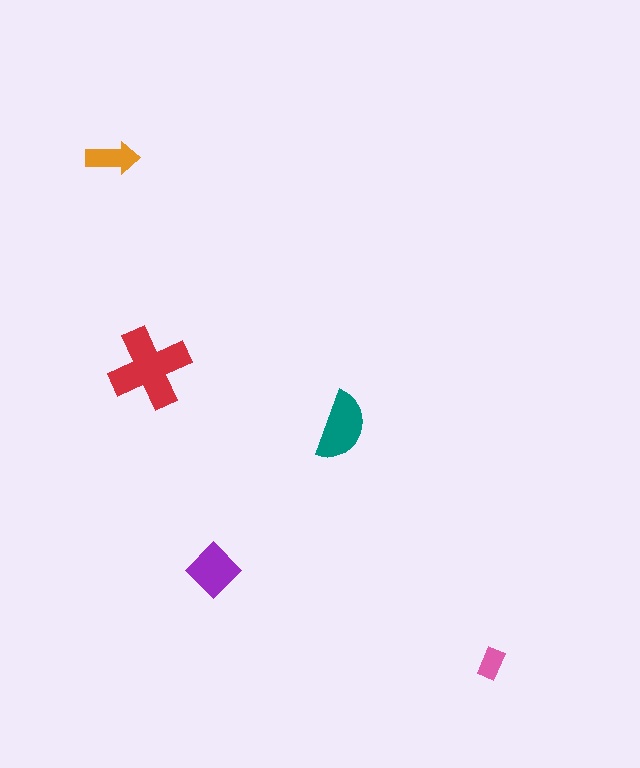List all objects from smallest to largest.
The pink rectangle, the orange arrow, the purple diamond, the teal semicircle, the red cross.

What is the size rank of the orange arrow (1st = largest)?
4th.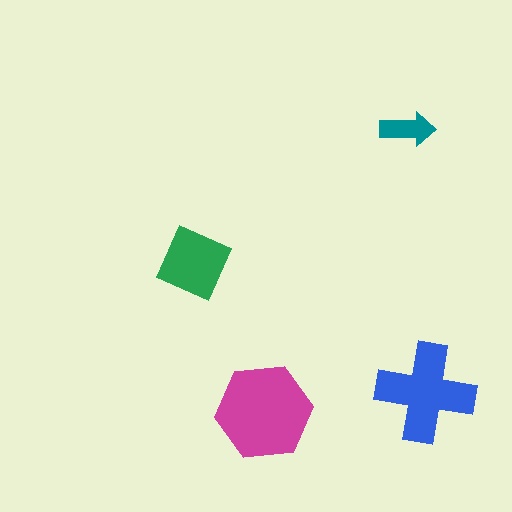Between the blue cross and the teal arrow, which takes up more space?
The blue cross.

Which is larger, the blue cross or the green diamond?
The blue cross.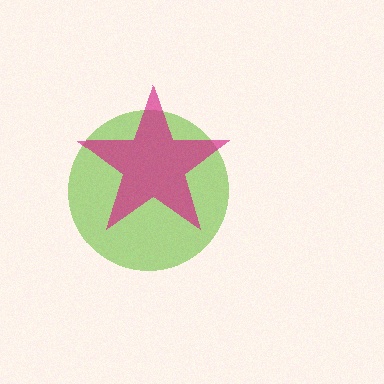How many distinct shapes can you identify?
There are 2 distinct shapes: a lime circle, a magenta star.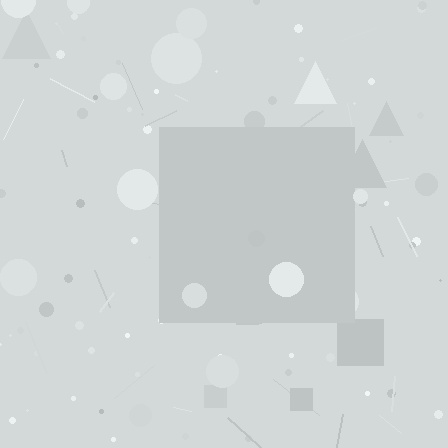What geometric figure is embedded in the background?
A square is embedded in the background.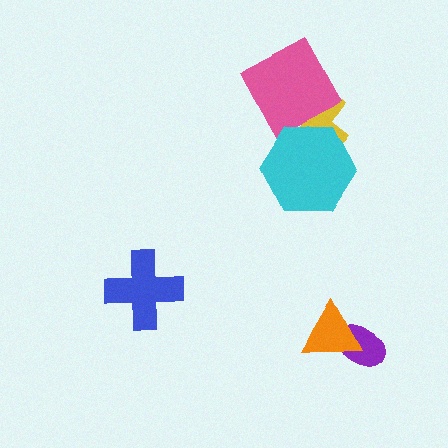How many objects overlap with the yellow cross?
2 objects overlap with the yellow cross.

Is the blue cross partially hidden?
No, no other shape covers it.